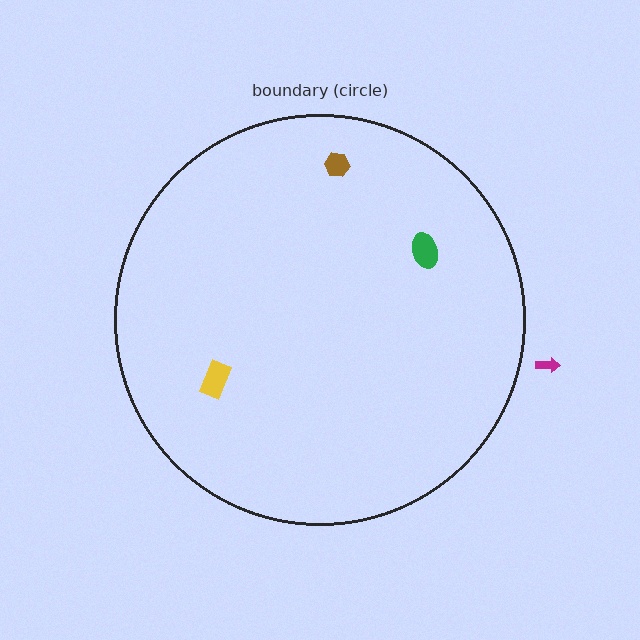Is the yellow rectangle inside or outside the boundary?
Inside.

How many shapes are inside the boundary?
3 inside, 1 outside.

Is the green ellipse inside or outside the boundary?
Inside.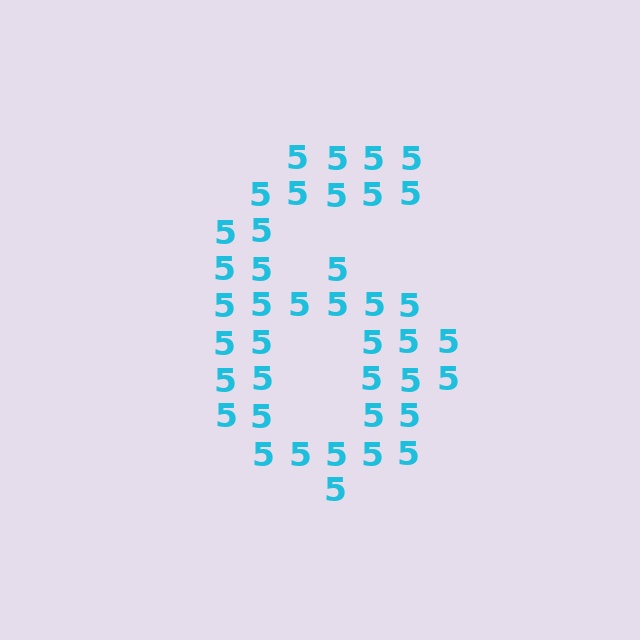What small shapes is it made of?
It is made of small digit 5's.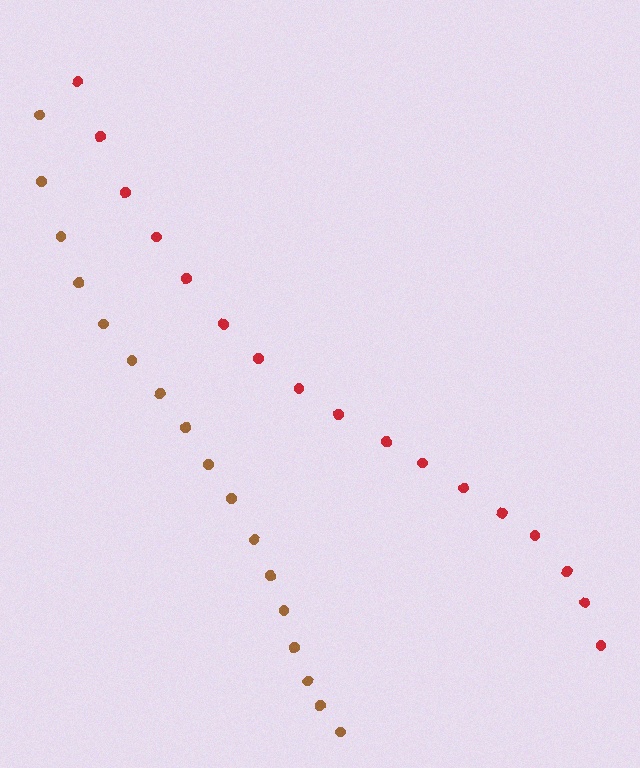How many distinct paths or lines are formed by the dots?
There are 2 distinct paths.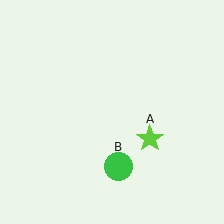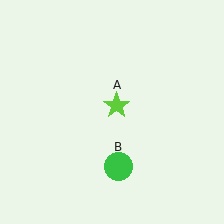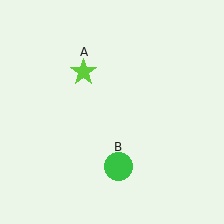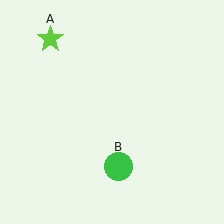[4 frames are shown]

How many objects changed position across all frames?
1 object changed position: lime star (object A).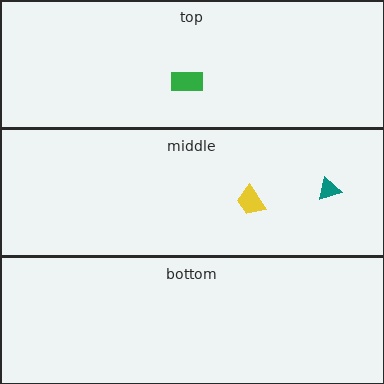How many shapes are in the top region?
1.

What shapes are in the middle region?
The teal triangle, the yellow trapezoid.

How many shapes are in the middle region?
2.